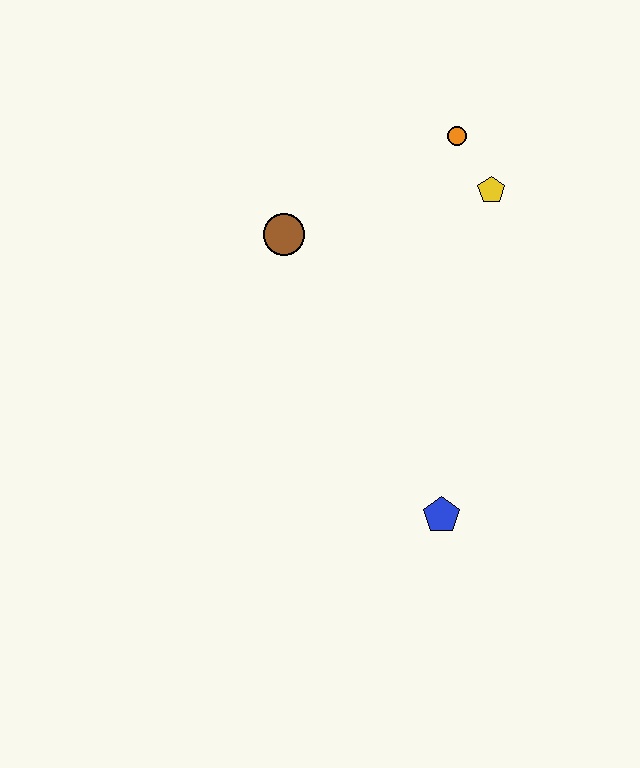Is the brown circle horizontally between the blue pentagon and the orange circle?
No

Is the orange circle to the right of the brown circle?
Yes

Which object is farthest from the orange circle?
The blue pentagon is farthest from the orange circle.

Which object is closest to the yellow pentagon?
The orange circle is closest to the yellow pentagon.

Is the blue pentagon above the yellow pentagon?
No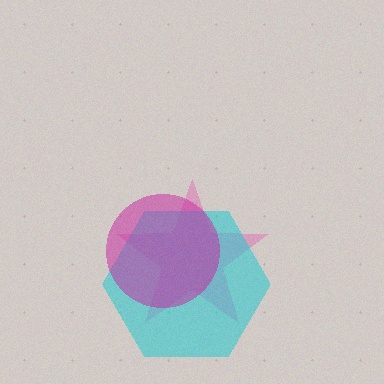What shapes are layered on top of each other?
The layered shapes are: a pink star, a cyan hexagon, a magenta circle.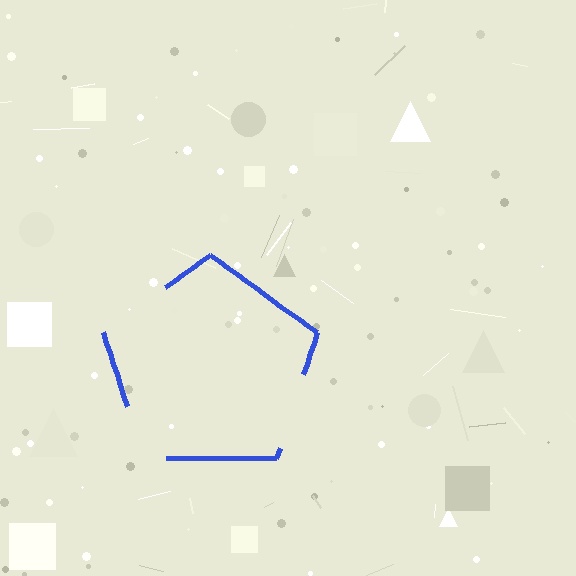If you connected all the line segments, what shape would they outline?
They would outline a pentagon.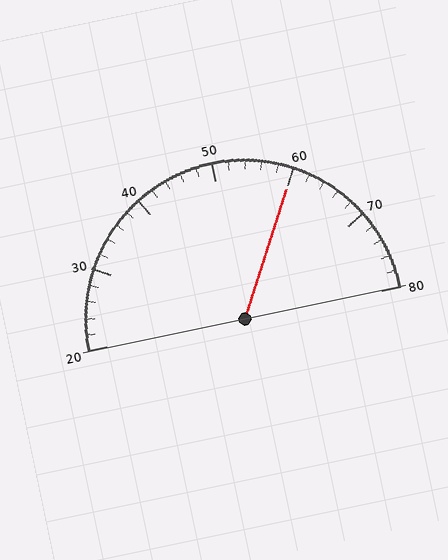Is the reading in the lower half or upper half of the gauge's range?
The reading is in the upper half of the range (20 to 80).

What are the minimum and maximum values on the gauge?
The gauge ranges from 20 to 80.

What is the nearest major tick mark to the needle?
The nearest major tick mark is 60.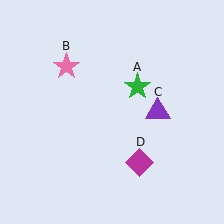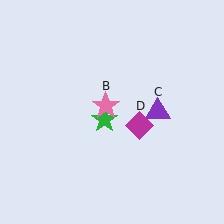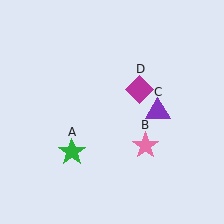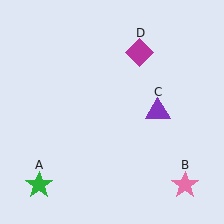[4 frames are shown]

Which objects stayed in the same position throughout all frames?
Purple triangle (object C) remained stationary.